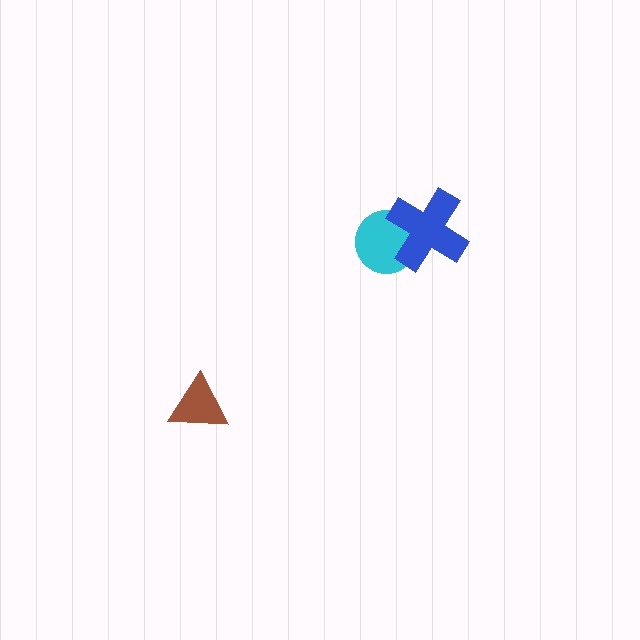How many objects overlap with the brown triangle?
0 objects overlap with the brown triangle.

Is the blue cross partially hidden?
No, no other shape covers it.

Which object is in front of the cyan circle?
The blue cross is in front of the cyan circle.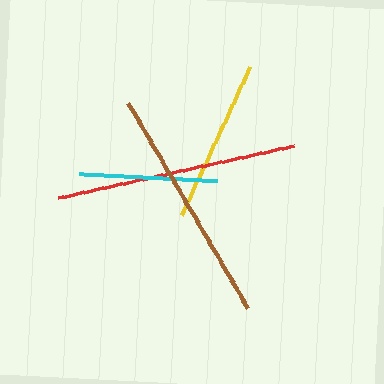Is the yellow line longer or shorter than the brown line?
The brown line is longer than the yellow line.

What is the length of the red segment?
The red segment is approximately 242 pixels long.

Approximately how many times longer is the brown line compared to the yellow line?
The brown line is approximately 1.5 times the length of the yellow line.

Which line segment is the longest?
The red line is the longest at approximately 242 pixels.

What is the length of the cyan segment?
The cyan segment is approximately 137 pixels long.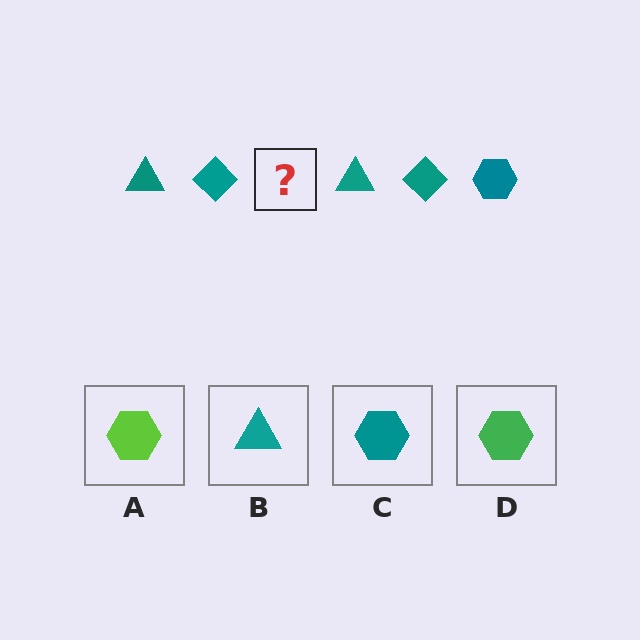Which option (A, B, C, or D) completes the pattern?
C.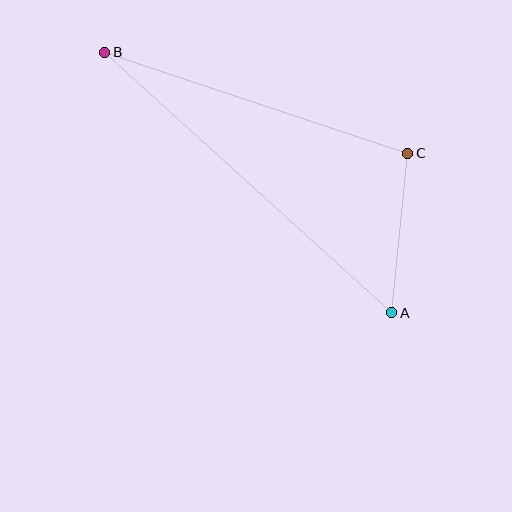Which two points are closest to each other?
Points A and C are closest to each other.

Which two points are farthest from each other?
Points A and B are farthest from each other.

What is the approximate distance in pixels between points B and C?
The distance between B and C is approximately 320 pixels.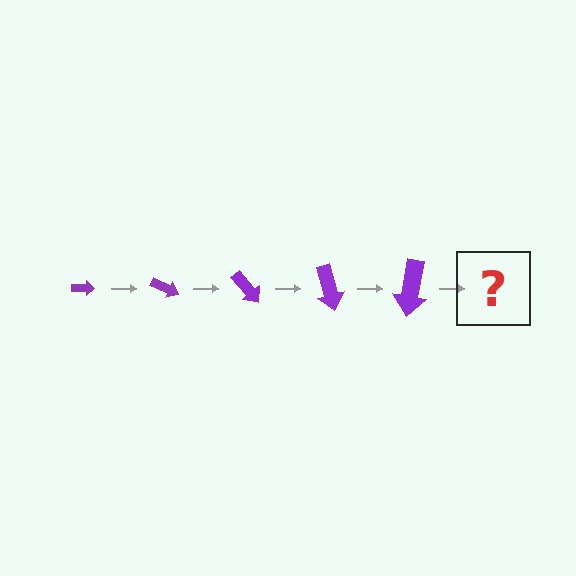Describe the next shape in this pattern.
It should be an arrow, larger than the previous one and rotated 125 degrees from the start.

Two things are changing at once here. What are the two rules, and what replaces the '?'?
The two rules are that the arrow grows larger each step and it rotates 25 degrees each step. The '?' should be an arrow, larger than the previous one and rotated 125 degrees from the start.